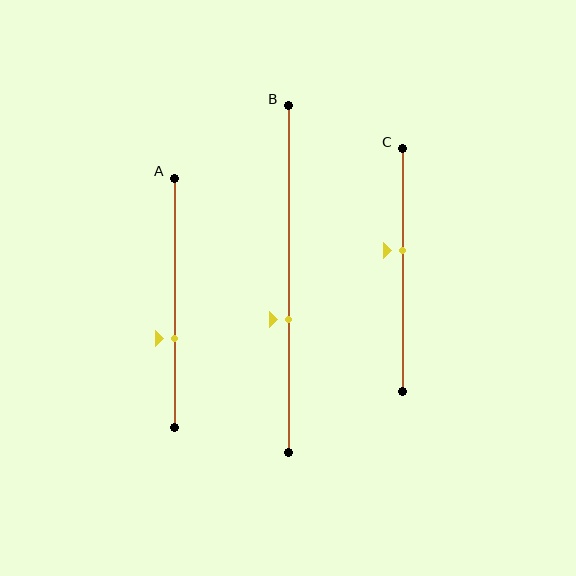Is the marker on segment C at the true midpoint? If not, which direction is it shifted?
No, the marker on segment C is shifted upward by about 8% of the segment length.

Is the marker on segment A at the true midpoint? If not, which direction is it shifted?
No, the marker on segment A is shifted downward by about 14% of the segment length.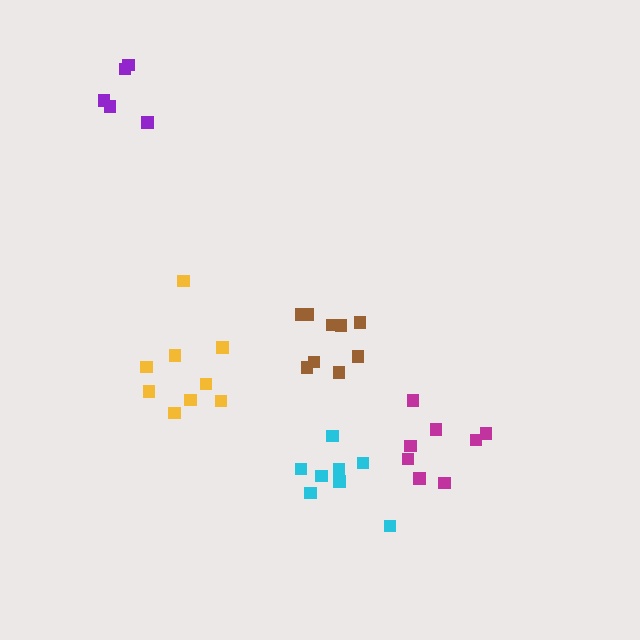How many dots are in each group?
Group 1: 9 dots, Group 2: 9 dots, Group 3: 8 dots, Group 4: 5 dots, Group 5: 8 dots (39 total).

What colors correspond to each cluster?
The clusters are colored: yellow, brown, cyan, purple, magenta.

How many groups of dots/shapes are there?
There are 5 groups.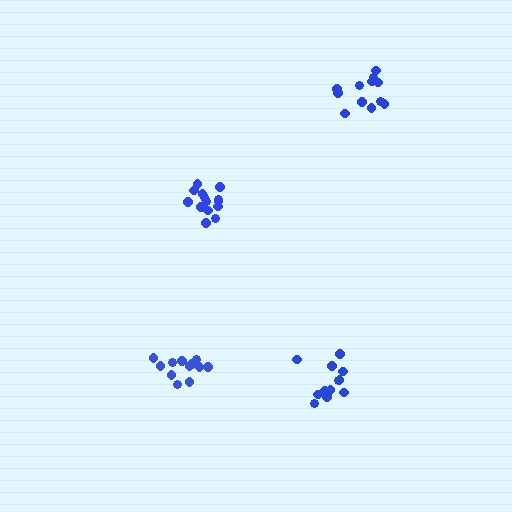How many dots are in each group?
Group 1: 14 dots, Group 2: 12 dots, Group 3: 12 dots, Group 4: 12 dots (50 total).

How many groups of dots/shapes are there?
There are 4 groups.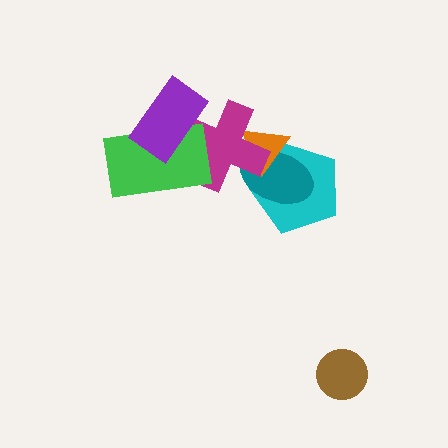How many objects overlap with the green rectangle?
2 objects overlap with the green rectangle.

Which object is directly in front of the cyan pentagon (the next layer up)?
The teal ellipse is directly in front of the cyan pentagon.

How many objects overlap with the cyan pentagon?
2 objects overlap with the cyan pentagon.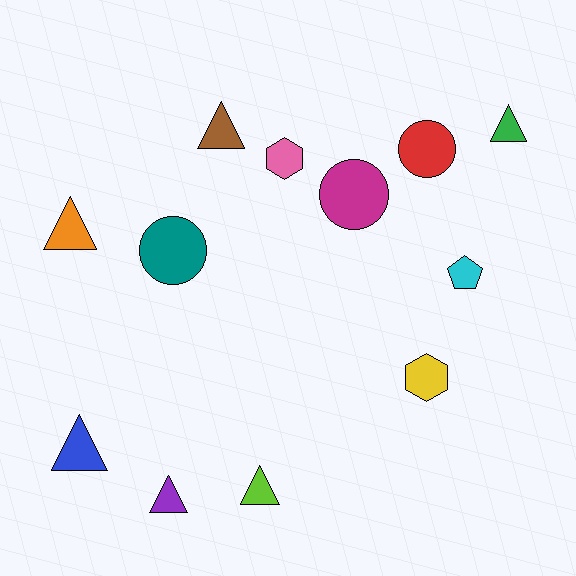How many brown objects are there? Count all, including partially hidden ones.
There is 1 brown object.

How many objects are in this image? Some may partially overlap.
There are 12 objects.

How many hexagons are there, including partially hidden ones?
There are 2 hexagons.